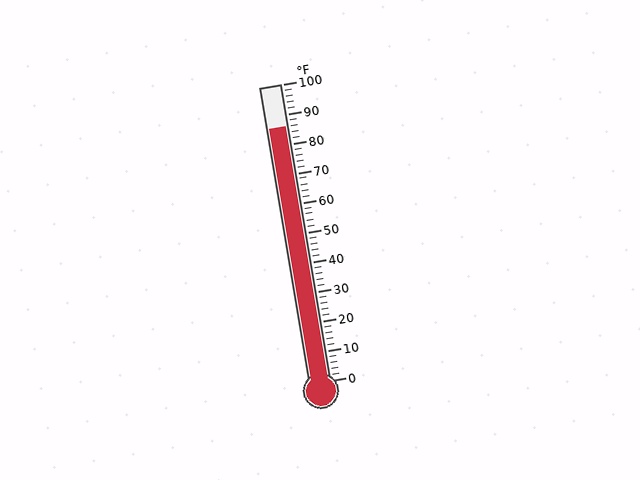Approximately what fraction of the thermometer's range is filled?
The thermometer is filled to approximately 85% of its range.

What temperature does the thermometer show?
The thermometer shows approximately 86°F.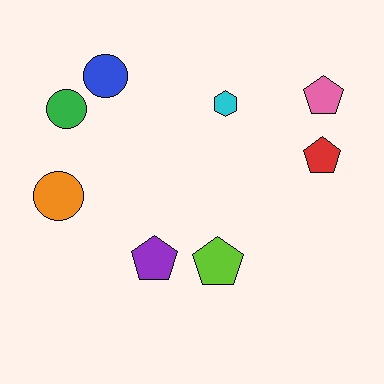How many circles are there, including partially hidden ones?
There are 3 circles.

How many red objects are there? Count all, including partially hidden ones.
There is 1 red object.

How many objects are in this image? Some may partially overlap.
There are 8 objects.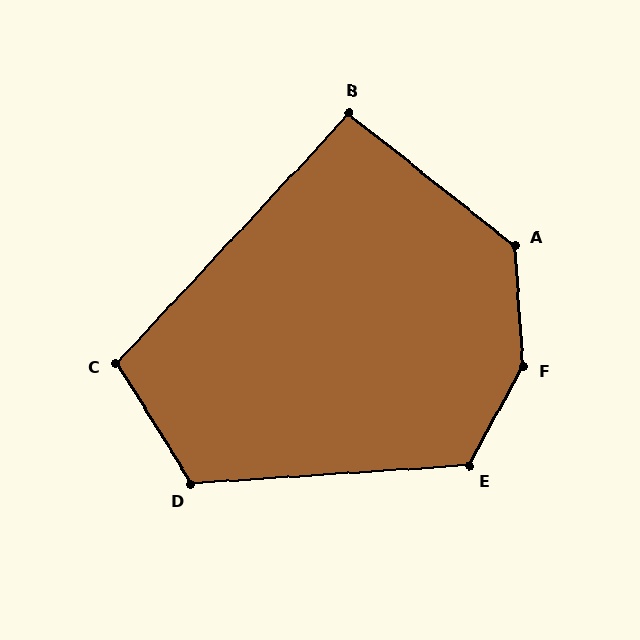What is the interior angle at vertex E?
Approximately 122 degrees (obtuse).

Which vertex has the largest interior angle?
F, at approximately 147 degrees.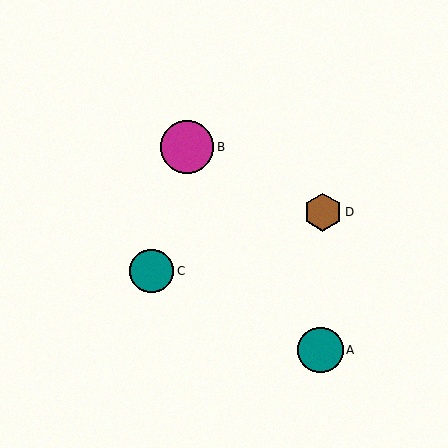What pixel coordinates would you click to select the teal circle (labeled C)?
Click at (152, 271) to select the teal circle C.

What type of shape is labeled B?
Shape B is a magenta circle.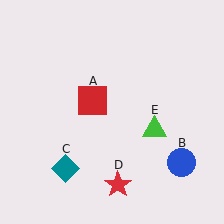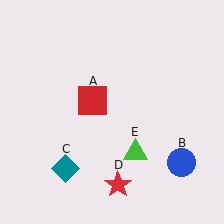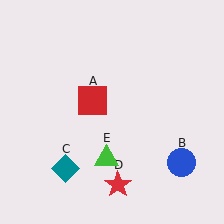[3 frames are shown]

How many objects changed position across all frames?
1 object changed position: green triangle (object E).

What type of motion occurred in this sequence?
The green triangle (object E) rotated clockwise around the center of the scene.